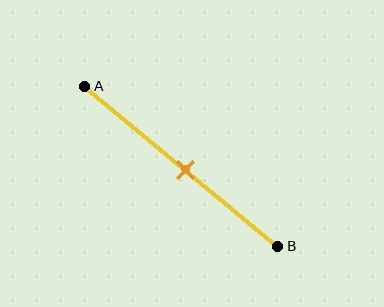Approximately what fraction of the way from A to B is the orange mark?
The orange mark is approximately 50% of the way from A to B.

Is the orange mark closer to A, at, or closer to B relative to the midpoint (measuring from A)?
The orange mark is approximately at the midpoint of segment AB.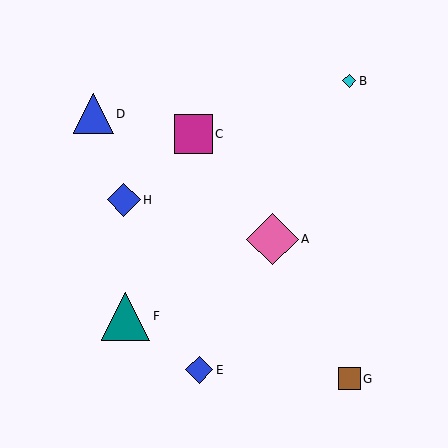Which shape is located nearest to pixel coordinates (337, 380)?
The brown square (labeled G) at (349, 379) is nearest to that location.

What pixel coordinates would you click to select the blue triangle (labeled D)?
Click at (93, 114) to select the blue triangle D.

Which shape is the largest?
The pink diamond (labeled A) is the largest.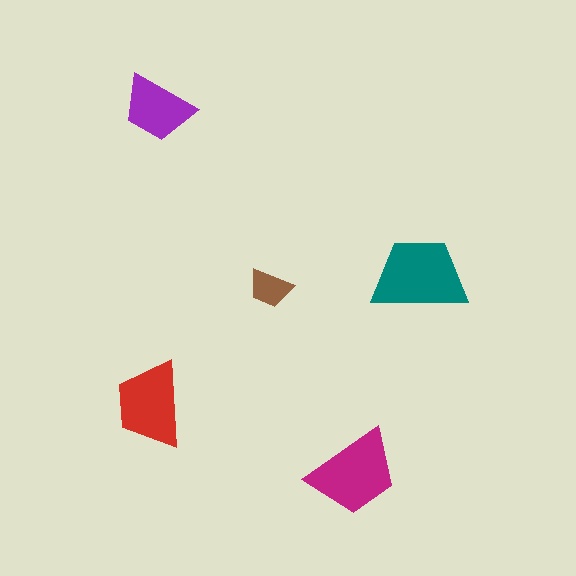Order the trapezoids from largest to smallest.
the teal one, the magenta one, the red one, the purple one, the brown one.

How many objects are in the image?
There are 5 objects in the image.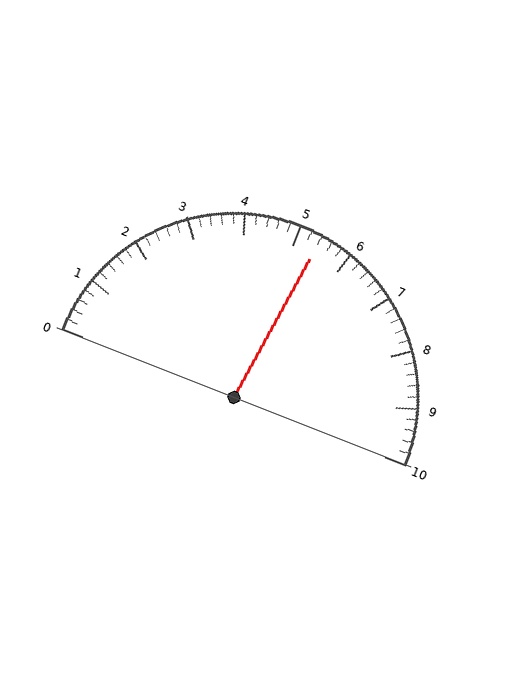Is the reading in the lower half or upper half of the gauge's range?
The reading is in the upper half of the range (0 to 10).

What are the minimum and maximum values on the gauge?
The gauge ranges from 0 to 10.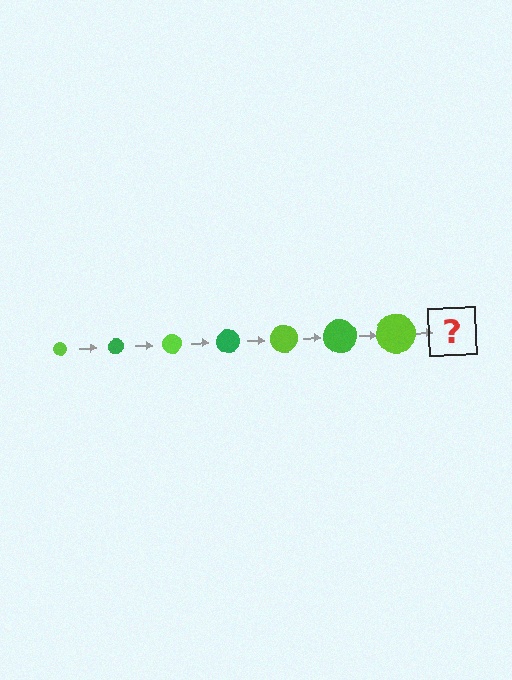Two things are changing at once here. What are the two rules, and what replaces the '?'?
The two rules are that the circle grows larger each step and the color cycles through lime and green. The '?' should be a green circle, larger than the previous one.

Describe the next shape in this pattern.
It should be a green circle, larger than the previous one.